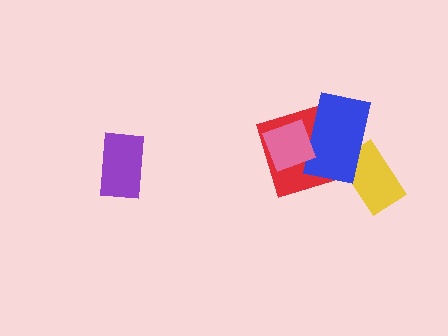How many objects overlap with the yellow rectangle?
1 object overlaps with the yellow rectangle.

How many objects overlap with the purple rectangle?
0 objects overlap with the purple rectangle.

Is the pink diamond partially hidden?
No, no other shape covers it.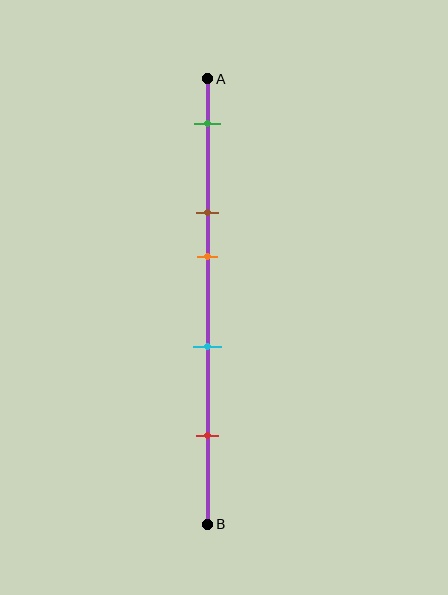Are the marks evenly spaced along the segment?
No, the marks are not evenly spaced.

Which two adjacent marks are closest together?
The brown and orange marks are the closest adjacent pair.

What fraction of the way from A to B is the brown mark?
The brown mark is approximately 30% (0.3) of the way from A to B.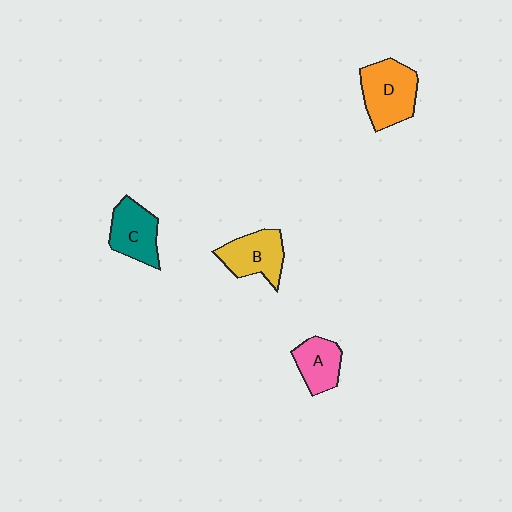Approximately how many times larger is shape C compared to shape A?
Approximately 1.2 times.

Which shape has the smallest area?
Shape A (pink).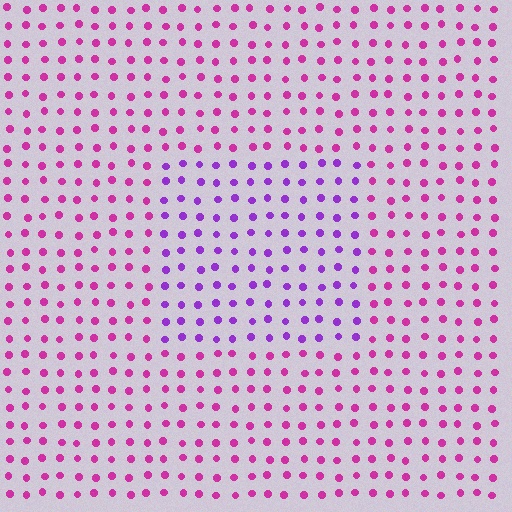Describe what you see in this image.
The image is filled with small magenta elements in a uniform arrangement. A rectangle-shaped region is visible where the elements are tinted to a slightly different hue, forming a subtle color boundary.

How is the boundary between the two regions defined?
The boundary is defined purely by a slight shift in hue (about 38 degrees). Spacing, size, and orientation are identical on both sides.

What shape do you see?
I see a rectangle.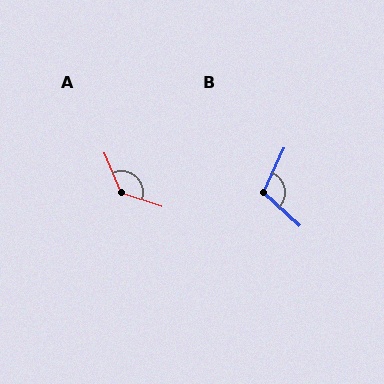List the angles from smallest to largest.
B (108°), A (131°).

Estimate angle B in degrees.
Approximately 108 degrees.